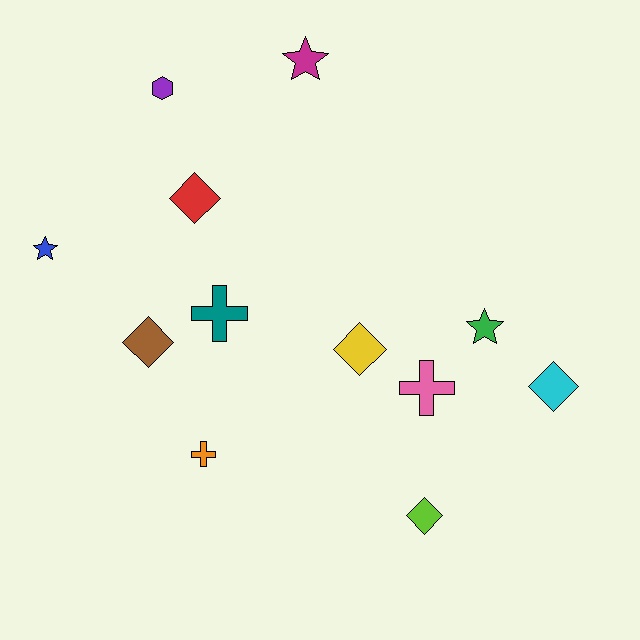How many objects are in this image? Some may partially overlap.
There are 12 objects.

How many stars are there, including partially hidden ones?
There are 3 stars.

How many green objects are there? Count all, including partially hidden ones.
There is 1 green object.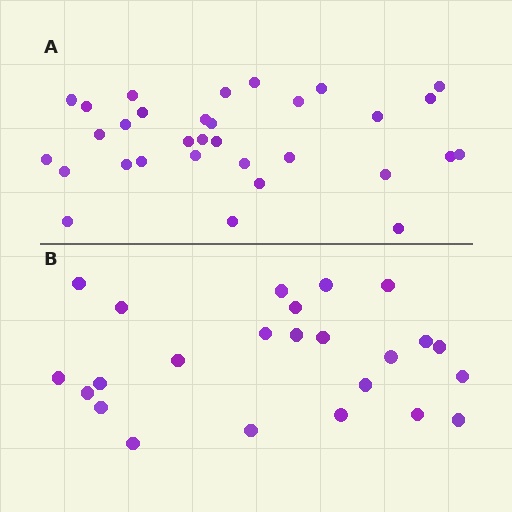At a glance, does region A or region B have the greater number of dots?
Region A (the top region) has more dots.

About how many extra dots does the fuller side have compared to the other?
Region A has roughly 8 or so more dots than region B.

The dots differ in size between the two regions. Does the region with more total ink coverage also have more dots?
No. Region B has more total ink coverage because its dots are larger, but region A actually contains more individual dots. Total area can be misleading — the number of items is what matters here.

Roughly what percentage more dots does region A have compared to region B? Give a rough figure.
About 35% more.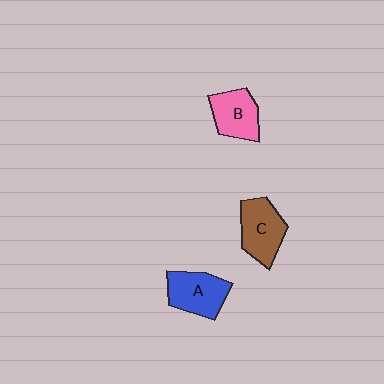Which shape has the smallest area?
Shape B (pink).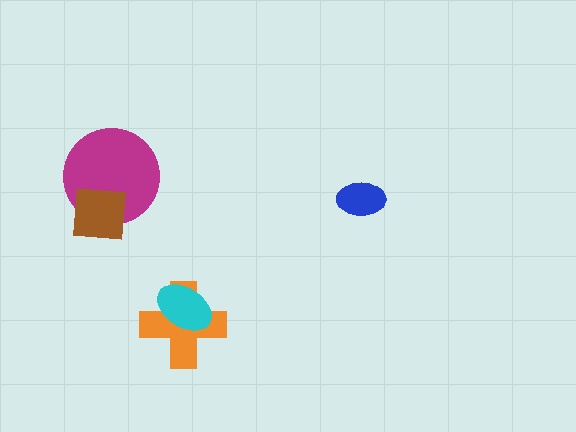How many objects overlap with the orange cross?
1 object overlaps with the orange cross.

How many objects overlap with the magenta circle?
1 object overlaps with the magenta circle.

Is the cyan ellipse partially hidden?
No, no other shape covers it.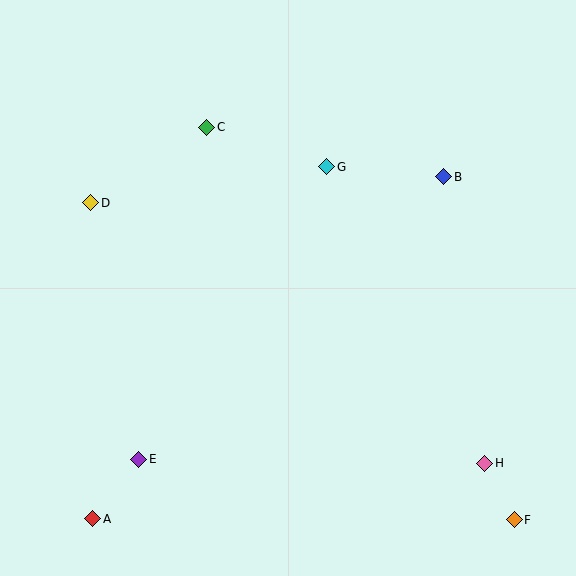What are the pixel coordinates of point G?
Point G is at (327, 167).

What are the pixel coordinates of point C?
Point C is at (207, 127).